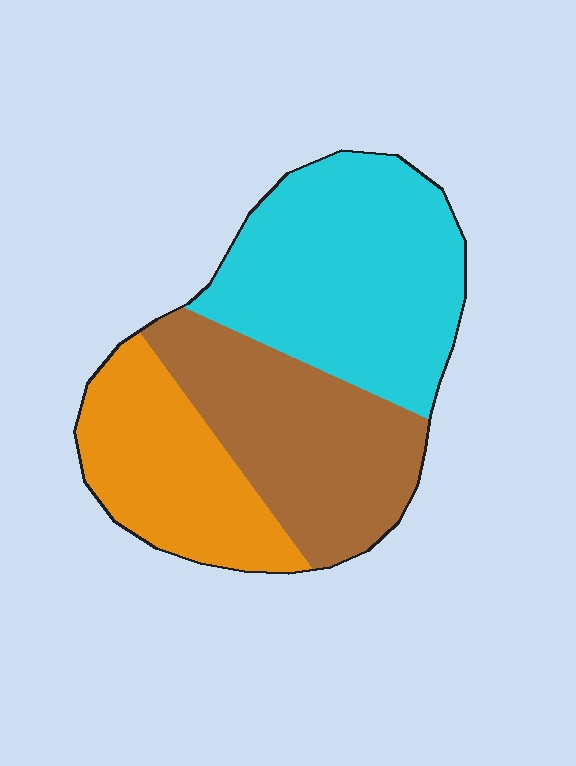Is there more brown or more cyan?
Cyan.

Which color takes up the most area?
Cyan, at roughly 40%.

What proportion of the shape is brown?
Brown takes up about one third (1/3) of the shape.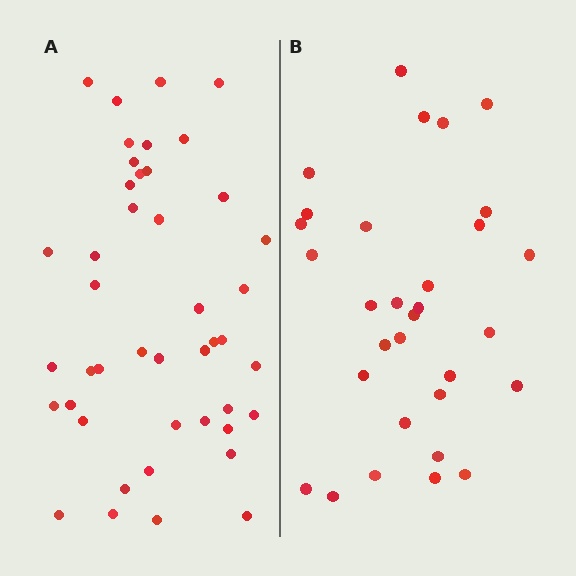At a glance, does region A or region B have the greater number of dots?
Region A (the left region) has more dots.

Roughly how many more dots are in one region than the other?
Region A has approximately 15 more dots than region B.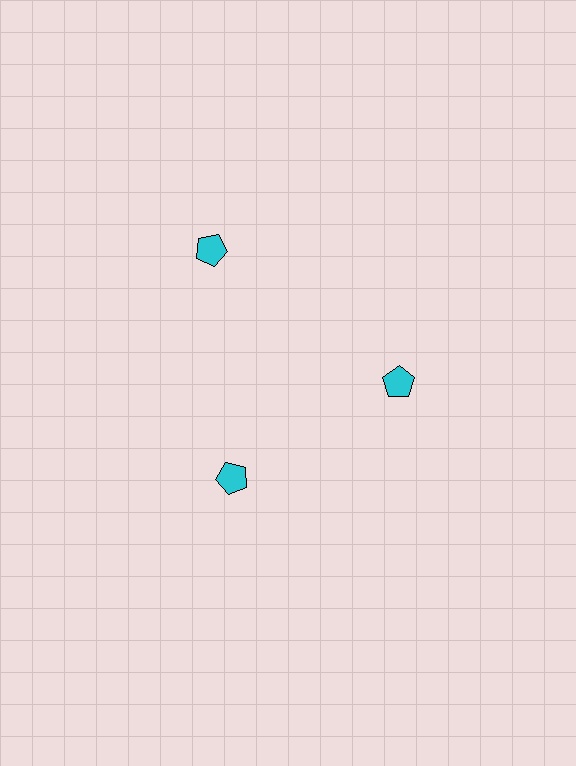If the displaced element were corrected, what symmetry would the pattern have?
It would have 3-fold rotational symmetry — the pattern would map onto itself every 120 degrees.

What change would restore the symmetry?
The symmetry would be restored by moving it inward, back onto the ring so that all 3 pentagons sit at equal angles and equal distance from the center.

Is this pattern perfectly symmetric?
No. The 3 cyan pentagons are arranged in a ring, but one element near the 11 o'clock position is pushed outward from the center, breaking the 3-fold rotational symmetry.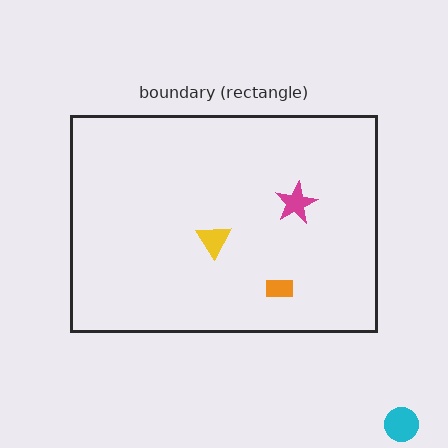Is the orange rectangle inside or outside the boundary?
Inside.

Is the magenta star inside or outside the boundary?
Inside.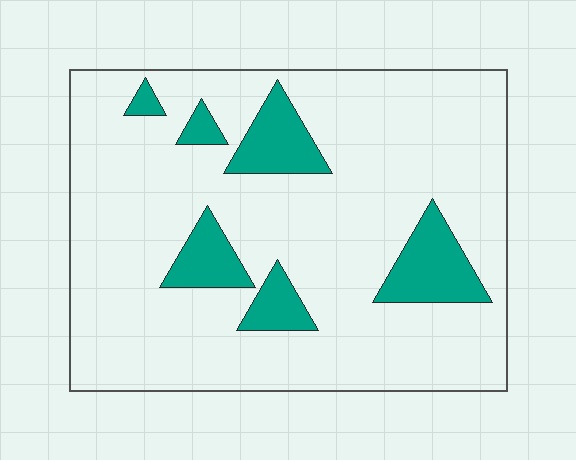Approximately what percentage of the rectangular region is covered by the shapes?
Approximately 15%.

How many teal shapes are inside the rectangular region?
6.